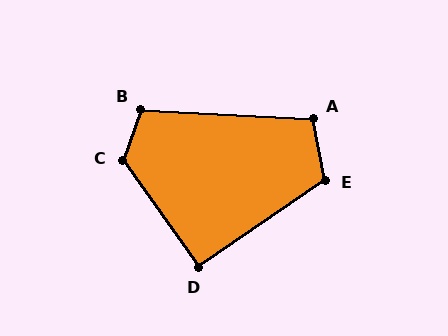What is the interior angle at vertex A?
Approximately 104 degrees (obtuse).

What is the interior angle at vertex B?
Approximately 107 degrees (obtuse).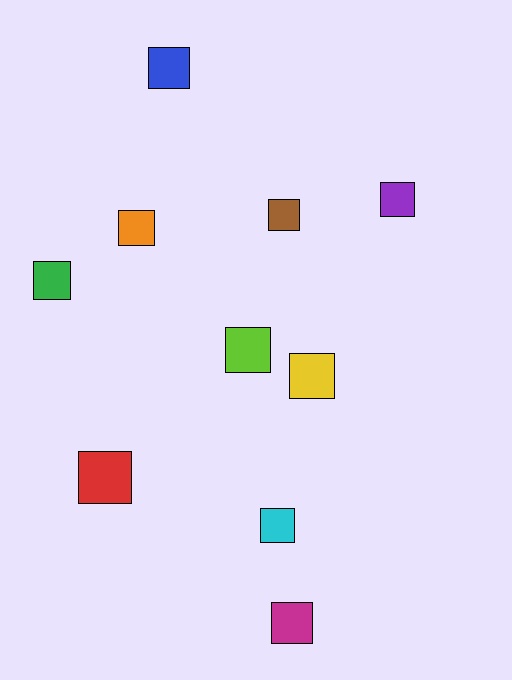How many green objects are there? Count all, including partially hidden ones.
There is 1 green object.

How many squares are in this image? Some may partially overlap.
There are 10 squares.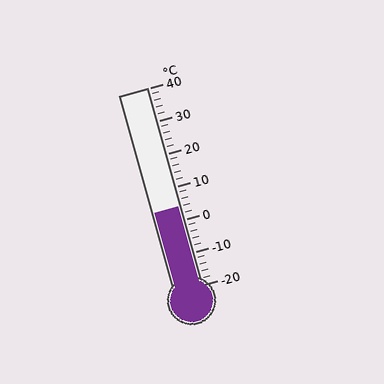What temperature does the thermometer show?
The thermometer shows approximately 4°C.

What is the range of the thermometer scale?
The thermometer scale ranges from -20°C to 40°C.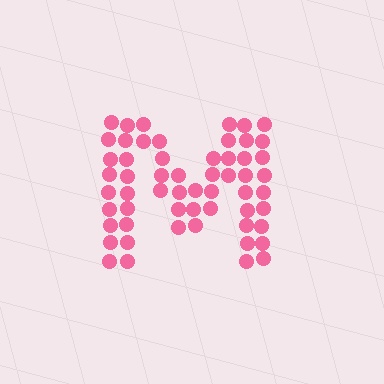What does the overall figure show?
The overall figure shows the letter M.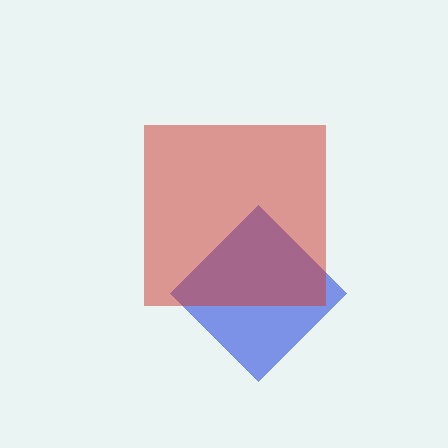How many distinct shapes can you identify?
There are 2 distinct shapes: a blue diamond, a red square.